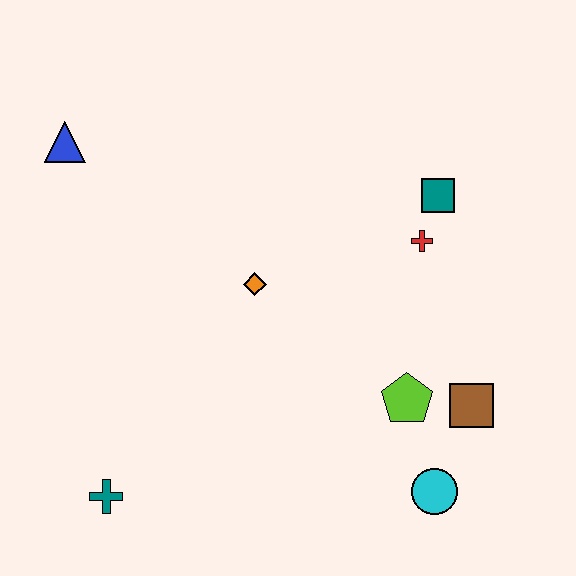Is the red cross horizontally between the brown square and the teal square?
No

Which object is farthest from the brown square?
The blue triangle is farthest from the brown square.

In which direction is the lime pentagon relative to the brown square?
The lime pentagon is to the left of the brown square.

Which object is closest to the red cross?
The teal square is closest to the red cross.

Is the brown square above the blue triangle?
No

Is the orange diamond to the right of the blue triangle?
Yes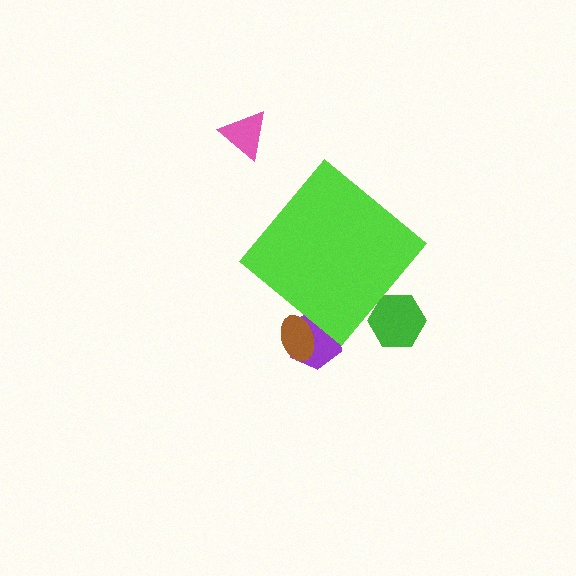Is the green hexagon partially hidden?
Yes, the green hexagon is partially hidden behind the lime diamond.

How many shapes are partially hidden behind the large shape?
3 shapes are partially hidden.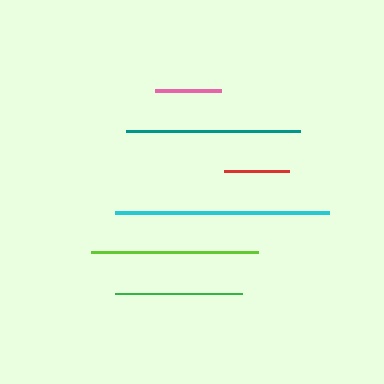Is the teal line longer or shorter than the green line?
The teal line is longer than the green line.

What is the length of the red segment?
The red segment is approximately 65 pixels long.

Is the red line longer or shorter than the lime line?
The lime line is longer than the red line.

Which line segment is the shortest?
The red line is the shortest at approximately 65 pixels.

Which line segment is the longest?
The cyan line is the longest at approximately 214 pixels.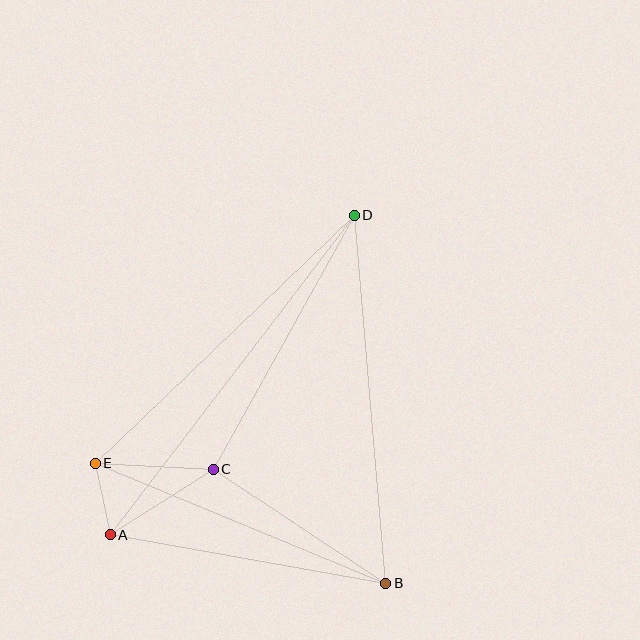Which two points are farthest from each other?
Points A and D are farthest from each other.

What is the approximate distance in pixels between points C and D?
The distance between C and D is approximately 290 pixels.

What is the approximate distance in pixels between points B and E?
The distance between B and E is approximately 314 pixels.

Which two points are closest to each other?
Points A and E are closest to each other.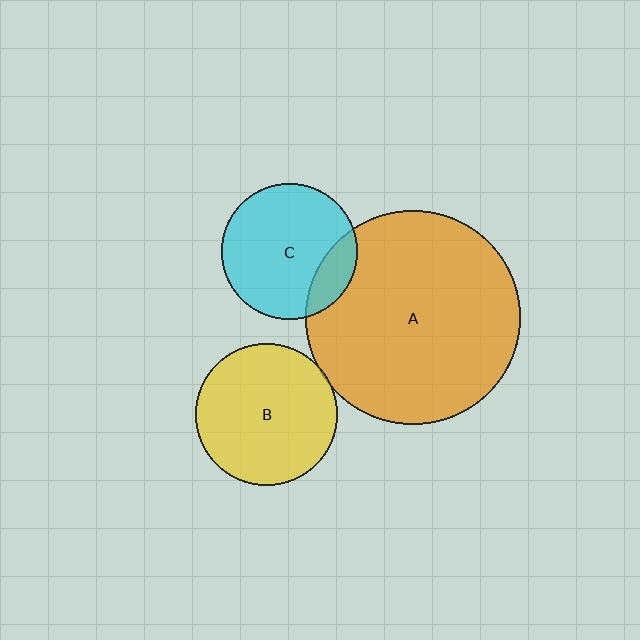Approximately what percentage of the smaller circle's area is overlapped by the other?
Approximately 5%.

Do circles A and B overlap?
Yes.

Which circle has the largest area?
Circle A (orange).